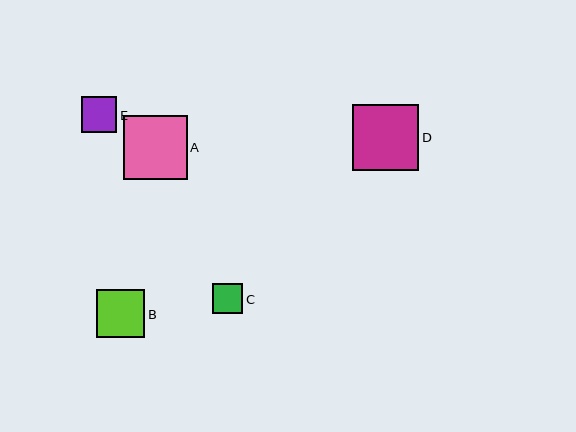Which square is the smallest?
Square C is the smallest with a size of approximately 30 pixels.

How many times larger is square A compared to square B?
Square A is approximately 1.3 times the size of square B.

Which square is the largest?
Square D is the largest with a size of approximately 66 pixels.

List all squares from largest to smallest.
From largest to smallest: D, A, B, E, C.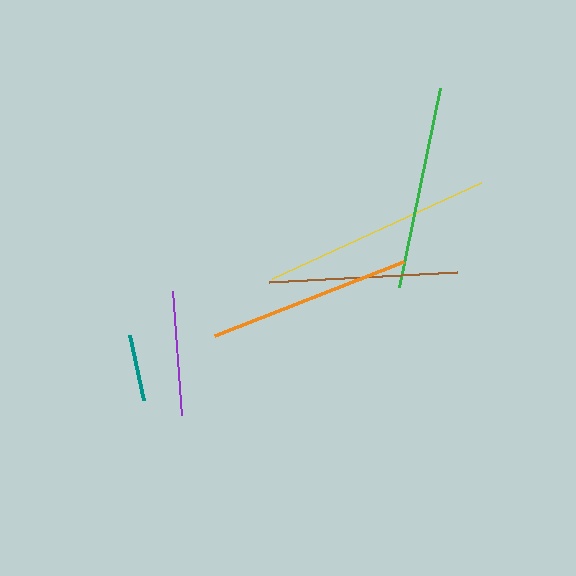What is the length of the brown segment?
The brown segment is approximately 188 pixels long.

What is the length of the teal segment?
The teal segment is approximately 67 pixels long.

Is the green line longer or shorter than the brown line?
The green line is longer than the brown line.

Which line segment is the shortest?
The teal line is the shortest at approximately 67 pixels.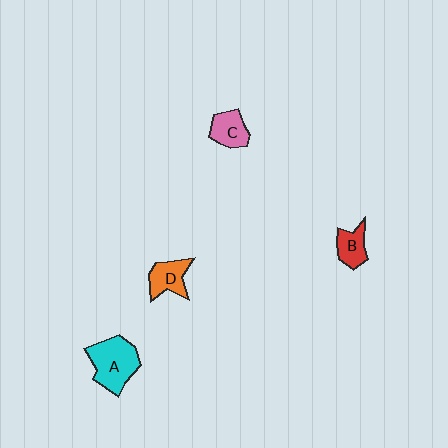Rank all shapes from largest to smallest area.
From largest to smallest: A (cyan), D (orange), C (pink), B (red).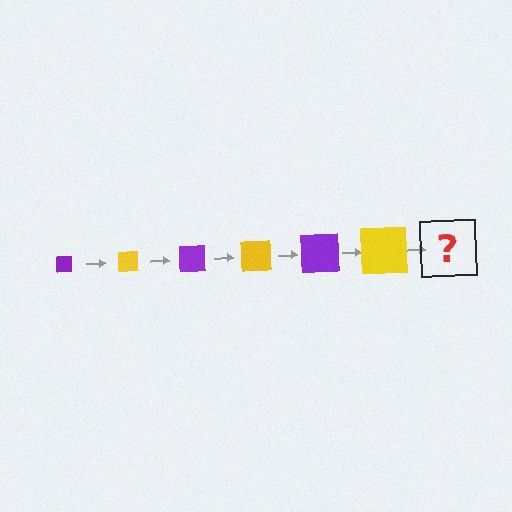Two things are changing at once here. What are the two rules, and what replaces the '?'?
The two rules are that the square grows larger each step and the color cycles through purple and yellow. The '?' should be a purple square, larger than the previous one.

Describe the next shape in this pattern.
It should be a purple square, larger than the previous one.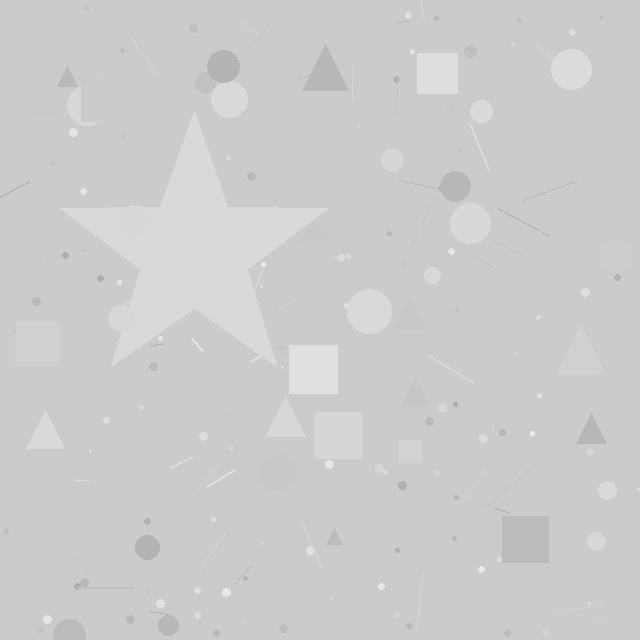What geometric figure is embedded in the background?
A star is embedded in the background.